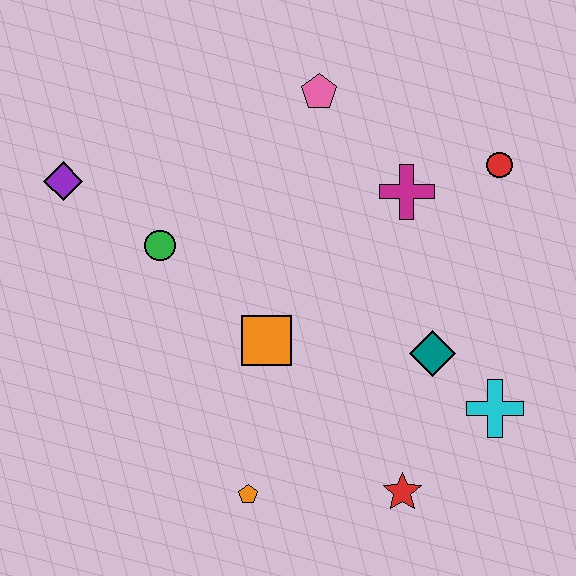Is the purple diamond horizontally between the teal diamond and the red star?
No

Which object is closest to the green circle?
The purple diamond is closest to the green circle.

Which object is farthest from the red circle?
The purple diamond is farthest from the red circle.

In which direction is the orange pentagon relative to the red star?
The orange pentagon is to the left of the red star.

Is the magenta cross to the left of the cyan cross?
Yes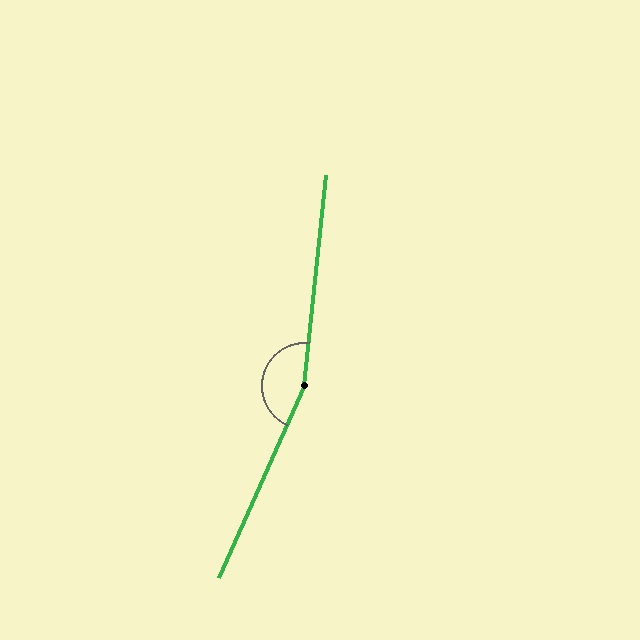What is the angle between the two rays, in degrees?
Approximately 162 degrees.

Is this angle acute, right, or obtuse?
It is obtuse.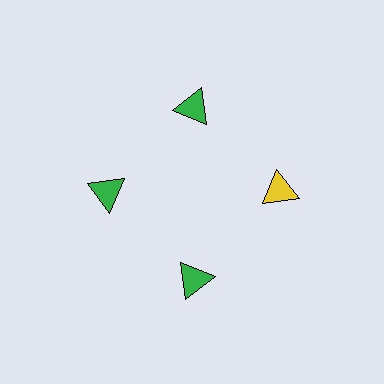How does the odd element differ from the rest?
It has a different color: yellow instead of green.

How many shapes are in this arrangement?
There are 4 shapes arranged in a ring pattern.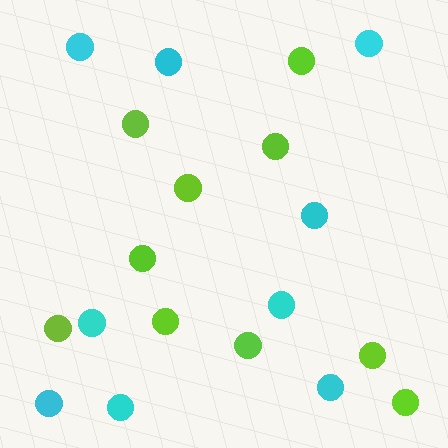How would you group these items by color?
There are 2 groups: one group of lime circles (10) and one group of cyan circles (9).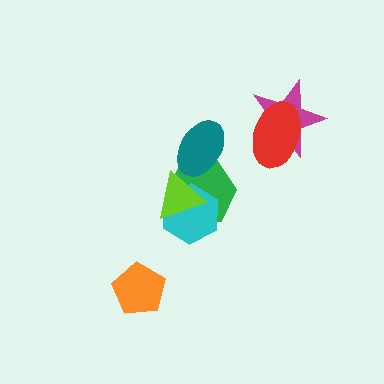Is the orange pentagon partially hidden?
No, no other shape covers it.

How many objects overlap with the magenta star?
1 object overlaps with the magenta star.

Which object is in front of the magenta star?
The red ellipse is in front of the magenta star.